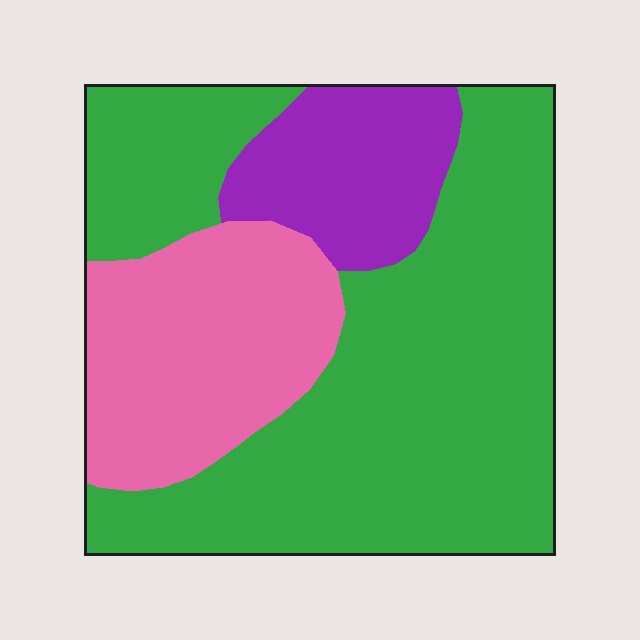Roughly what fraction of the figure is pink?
Pink covers 24% of the figure.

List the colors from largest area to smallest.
From largest to smallest: green, pink, purple.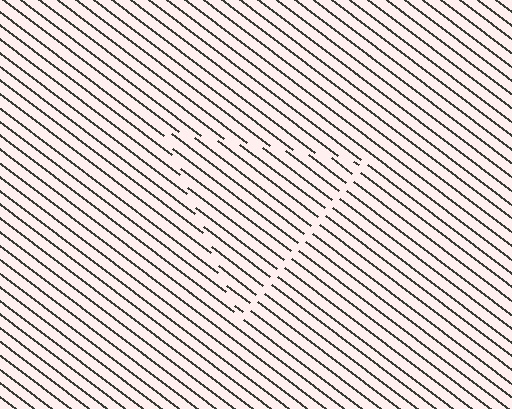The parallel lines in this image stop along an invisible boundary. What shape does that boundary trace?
An illusory triangle. The interior of the shape contains the same grating, shifted by half a period — the contour is defined by the phase discontinuity where line-ends from the inner and outer gratings abut.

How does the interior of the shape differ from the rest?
The interior of the shape contains the same grating, shifted by half a period — the contour is defined by the phase discontinuity where line-ends from the inner and outer gratings abut.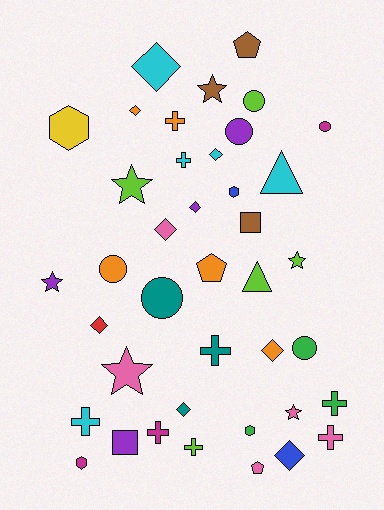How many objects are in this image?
There are 40 objects.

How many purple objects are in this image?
There are 4 purple objects.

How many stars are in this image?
There are 6 stars.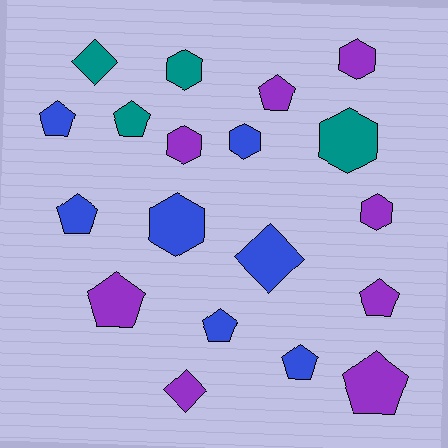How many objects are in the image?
There are 19 objects.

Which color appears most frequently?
Purple, with 8 objects.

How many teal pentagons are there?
There is 1 teal pentagon.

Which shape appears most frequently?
Pentagon, with 9 objects.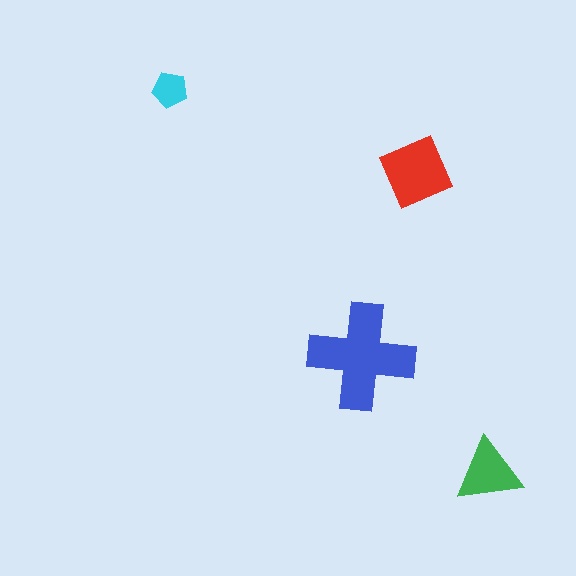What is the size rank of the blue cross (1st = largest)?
1st.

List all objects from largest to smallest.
The blue cross, the red diamond, the green triangle, the cyan pentagon.